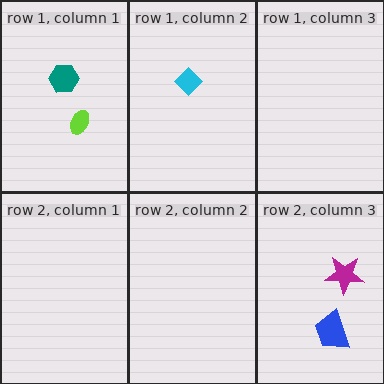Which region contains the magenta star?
The row 2, column 3 region.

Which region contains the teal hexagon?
The row 1, column 1 region.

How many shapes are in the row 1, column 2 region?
1.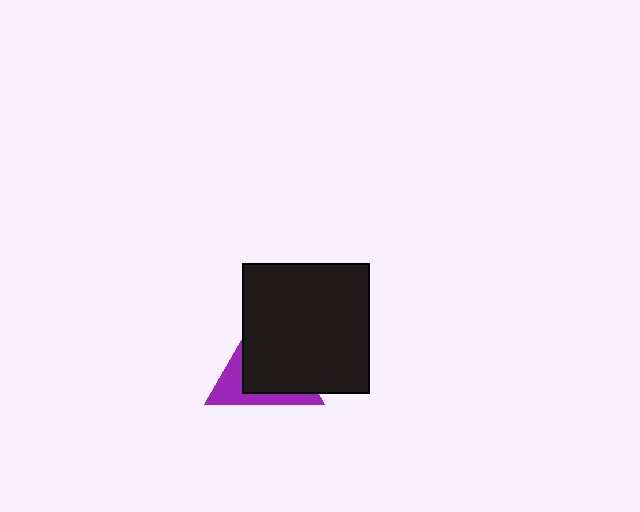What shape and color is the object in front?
The object in front is a black rectangle.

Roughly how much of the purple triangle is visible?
A small part of it is visible (roughly 34%).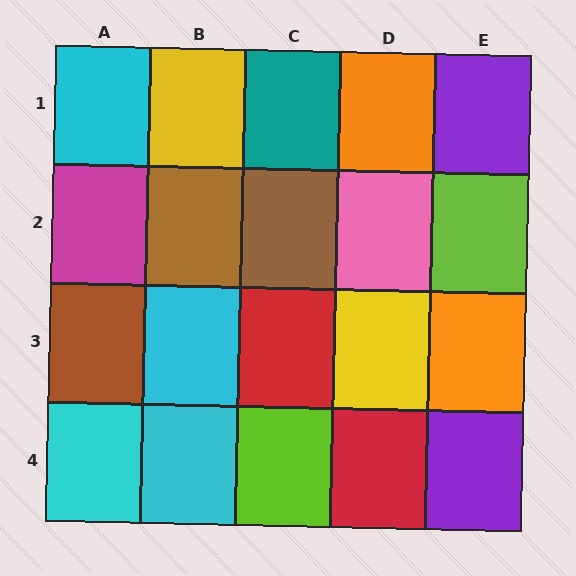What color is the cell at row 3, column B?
Cyan.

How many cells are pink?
1 cell is pink.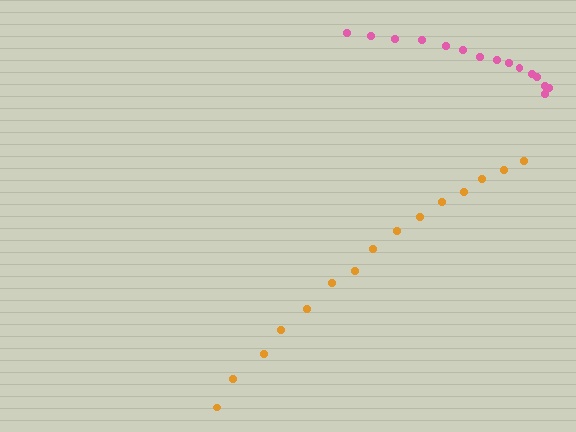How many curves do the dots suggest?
There are 2 distinct paths.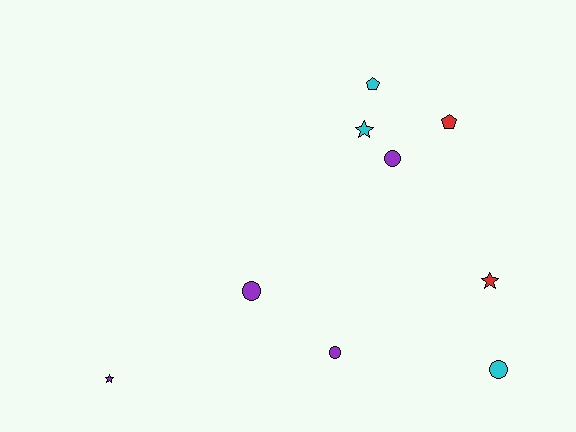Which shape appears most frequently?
Circle, with 4 objects.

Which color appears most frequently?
Purple, with 4 objects.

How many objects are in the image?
There are 9 objects.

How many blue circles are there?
There are no blue circles.